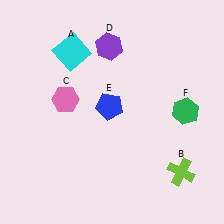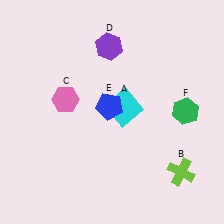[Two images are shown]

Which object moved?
The cyan square (A) moved down.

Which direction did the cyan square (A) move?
The cyan square (A) moved down.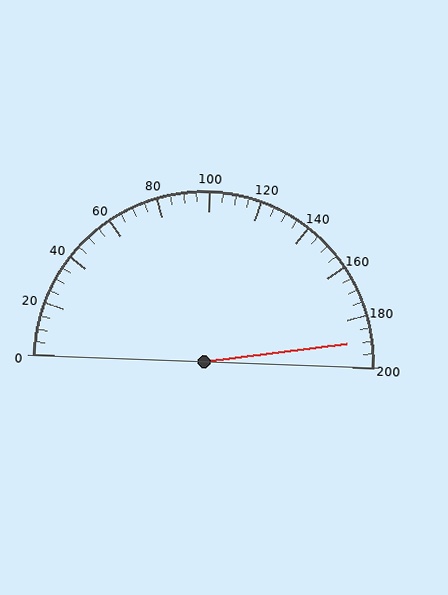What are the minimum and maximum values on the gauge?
The gauge ranges from 0 to 200.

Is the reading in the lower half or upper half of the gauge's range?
The reading is in the upper half of the range (0 to 200).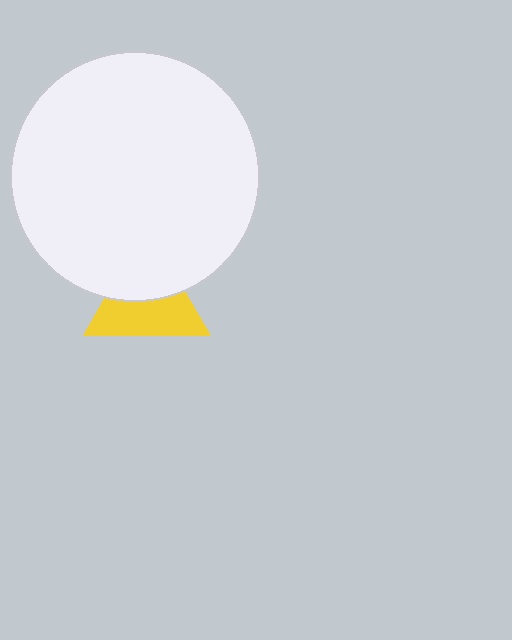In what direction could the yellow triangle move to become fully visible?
The yellow triangle could move down. That would shift it out from behind the white circle entirely.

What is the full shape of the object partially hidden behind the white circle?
The partially hidden object is a yellow triangle.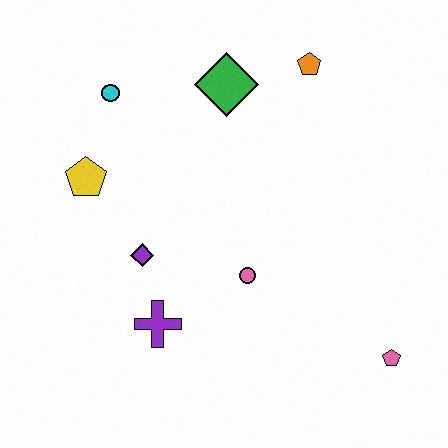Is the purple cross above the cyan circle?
No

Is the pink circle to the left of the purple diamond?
No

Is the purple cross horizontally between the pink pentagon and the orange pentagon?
No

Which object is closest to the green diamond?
The orange pentagon is closest to the green diamond.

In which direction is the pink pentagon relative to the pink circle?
The pink pentagon is to the right of the pink circle.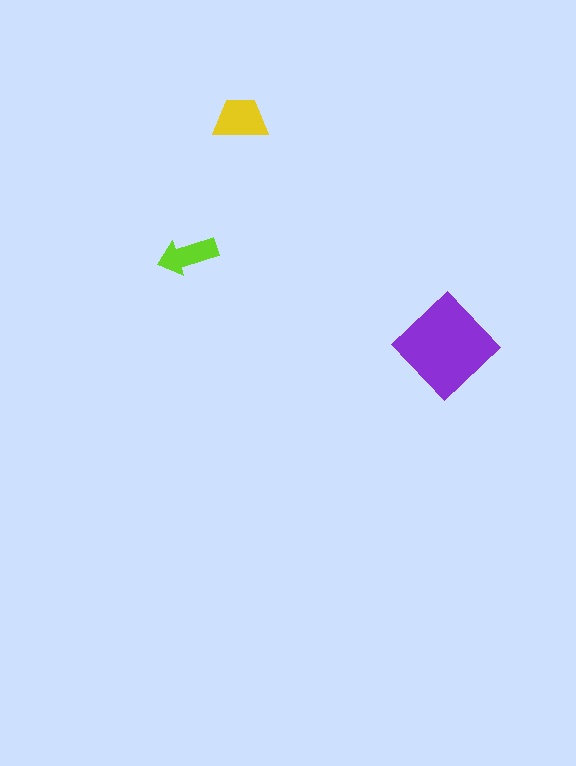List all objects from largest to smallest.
The purple diamond, the yellow trapezoid, the lime arrow.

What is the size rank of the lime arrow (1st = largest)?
3rd.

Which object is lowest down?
The purple diamond is bottommost.